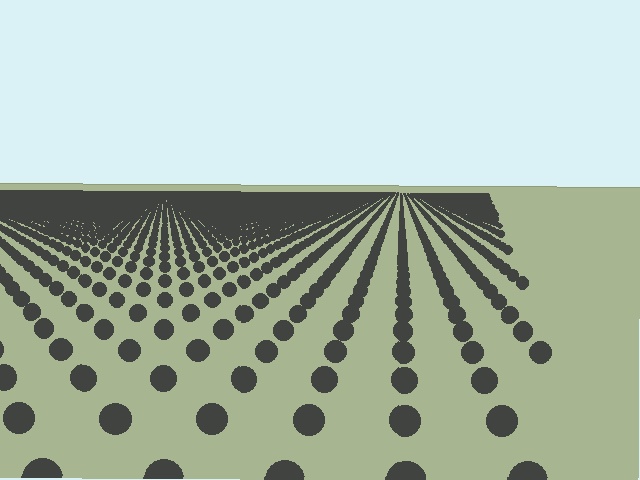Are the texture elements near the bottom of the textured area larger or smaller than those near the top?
Larger. Near the bottom, elements are closer to the viewer and appear at a bigger on-screen size.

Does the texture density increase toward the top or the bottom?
Density increases toward the top.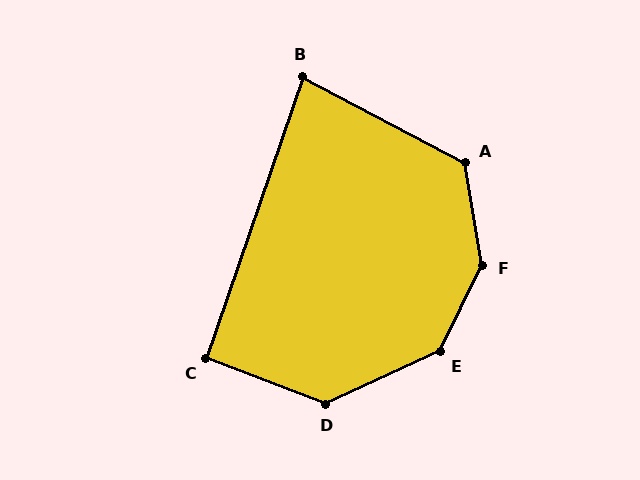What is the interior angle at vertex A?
Approximately 127 degrees (obtuse).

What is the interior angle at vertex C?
Approximately 92 degrees (approximately right).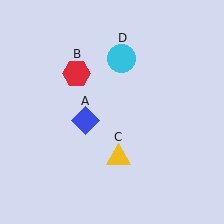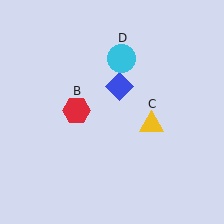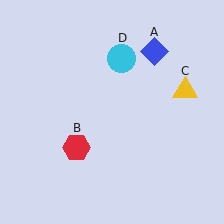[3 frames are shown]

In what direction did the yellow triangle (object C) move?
The yellow triangle (object C) moved up and to the right.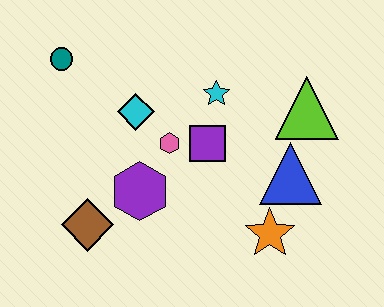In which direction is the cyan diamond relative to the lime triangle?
The cyan diamond is to the left of the lime triangle.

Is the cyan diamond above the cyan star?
No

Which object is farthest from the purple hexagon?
The lime triangle is farthest from the purple hexagon.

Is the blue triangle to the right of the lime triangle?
No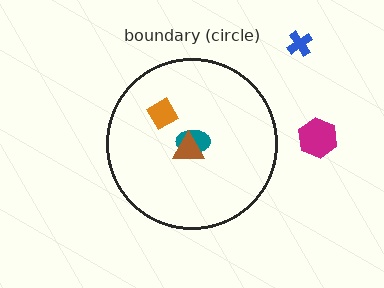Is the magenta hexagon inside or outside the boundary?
Outside.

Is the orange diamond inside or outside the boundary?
Inside.